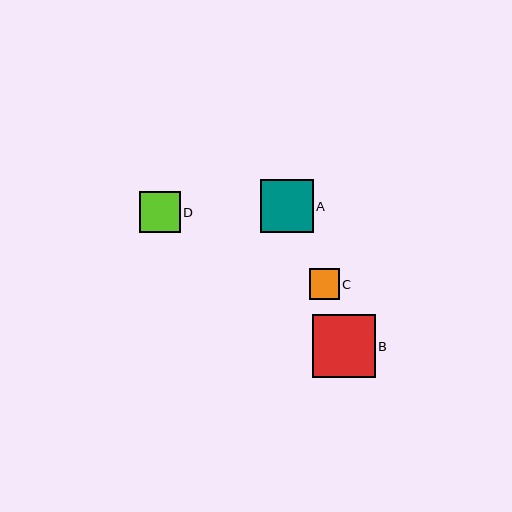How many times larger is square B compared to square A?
Square B is approximately 1.2 times the size of square A.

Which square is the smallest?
Square C is the smallest with a size of approximately 30 pixels.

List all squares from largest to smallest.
From largest to smallest: B, A, D, C.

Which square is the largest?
Square B is the largest with a size of approximately 63 pixels.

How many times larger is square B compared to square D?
Square B is approximately 1.6 times the size of square D.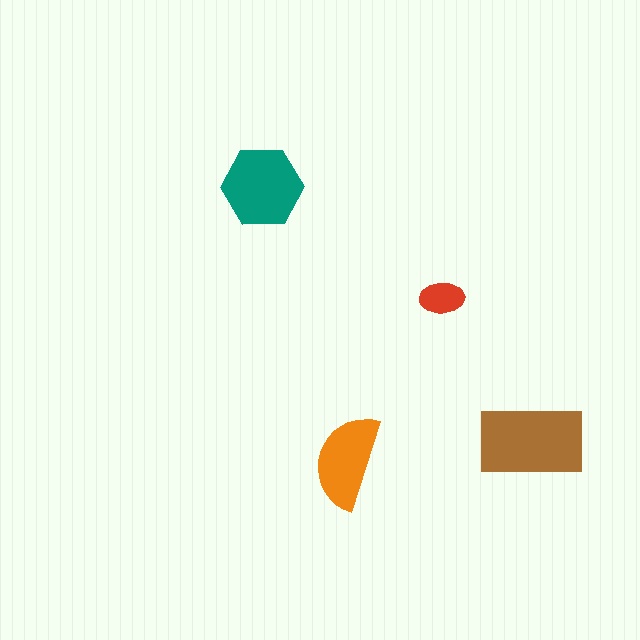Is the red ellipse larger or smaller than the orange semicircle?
Smaller.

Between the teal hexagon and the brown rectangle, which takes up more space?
The brown rectangle.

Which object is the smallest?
The red ellipse.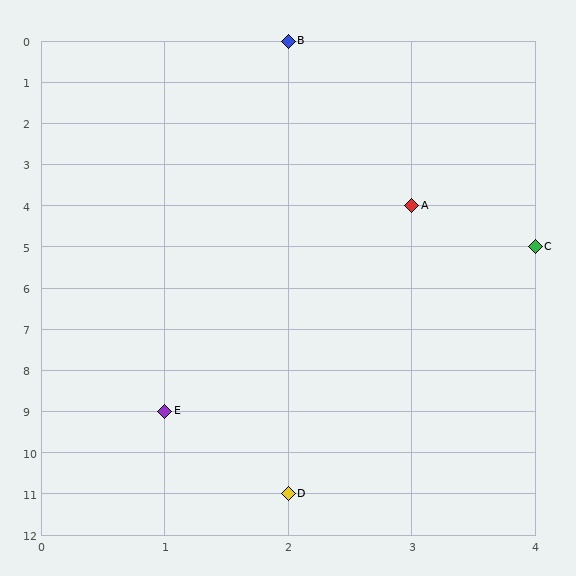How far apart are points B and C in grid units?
Points B and C are 2 columns and 5 rows apart (about 5.4 grid units diagonally).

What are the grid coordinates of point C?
Point C is at grid coordinates (4, 5).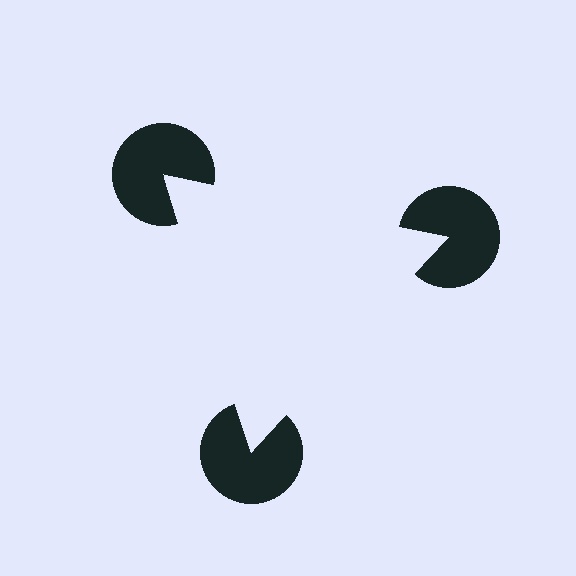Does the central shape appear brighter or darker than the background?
It typically appears slightly brighter than the background, even though no actual brightness change is drawn.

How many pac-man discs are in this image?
There are 3 — one at each vertex of the illusory triangle.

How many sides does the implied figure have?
3 sides.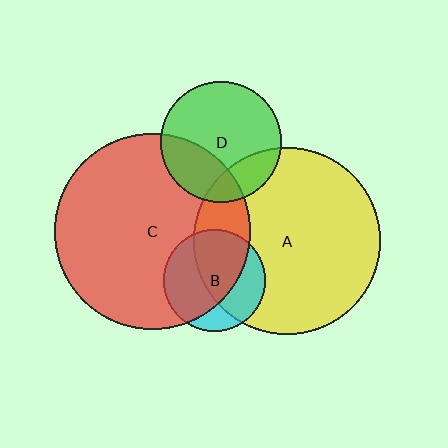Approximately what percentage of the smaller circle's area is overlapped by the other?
Approximately 30%.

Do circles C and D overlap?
Yes.